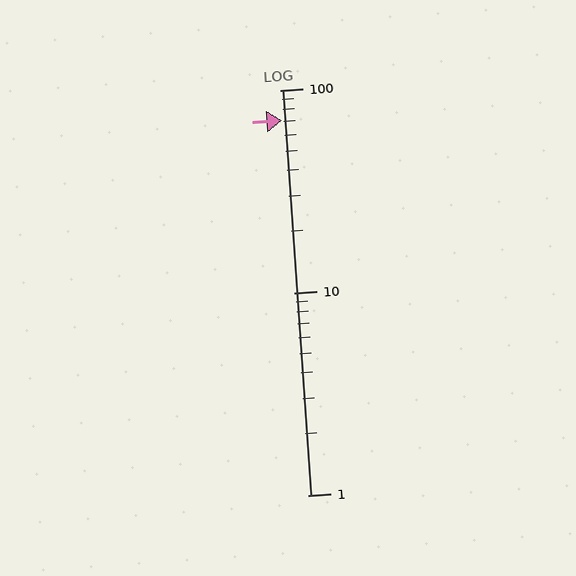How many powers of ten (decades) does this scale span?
The scale spans 2 decades, from 1 to 100.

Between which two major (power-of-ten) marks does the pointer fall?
The pointer is between 10 and 100.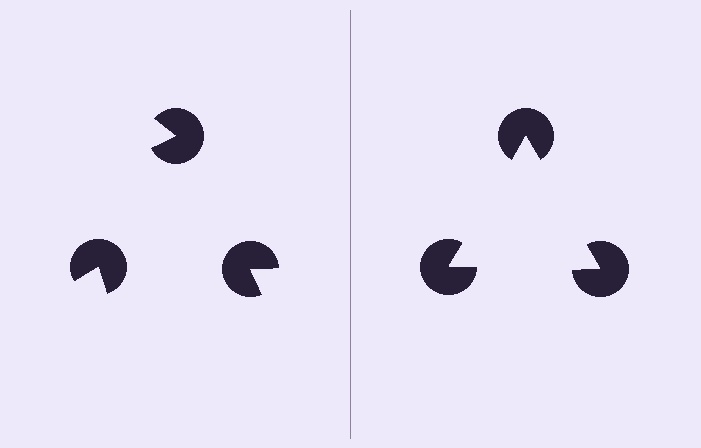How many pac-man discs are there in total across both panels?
6 — 3 on each side.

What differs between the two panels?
The pac-man discs are positioned identically on both sides; only the wedge orientations differ. On the right they align to a triangle; on the left they are misaligned.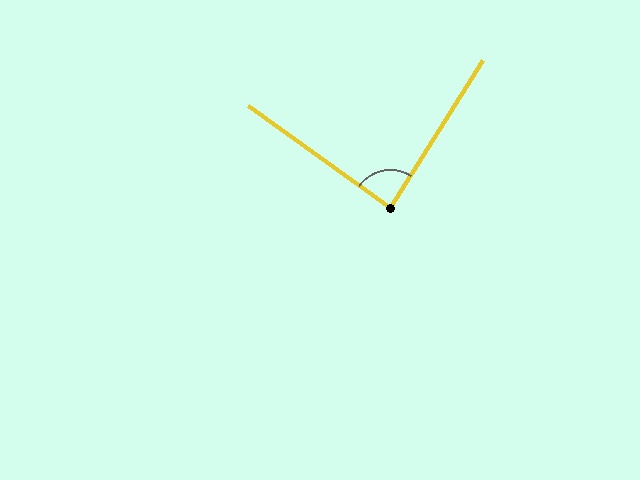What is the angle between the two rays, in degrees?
Approximately 87 degrees.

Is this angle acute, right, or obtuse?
It is approximately a right angle.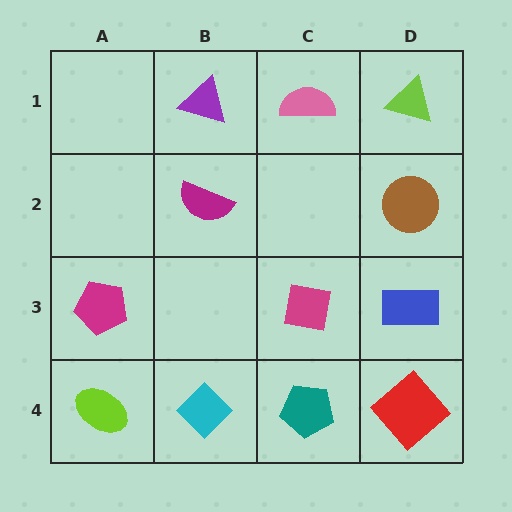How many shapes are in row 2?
2 shapes.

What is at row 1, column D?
A lime triangle.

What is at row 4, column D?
A red diamond.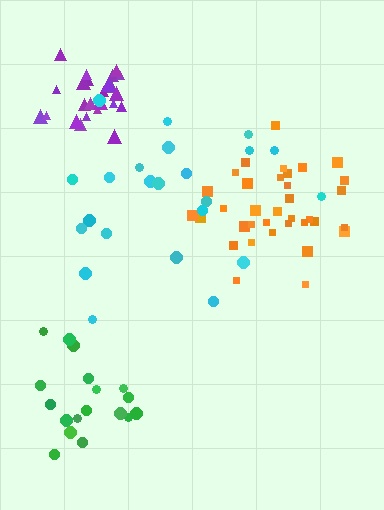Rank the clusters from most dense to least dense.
purple, orange, green, cyan.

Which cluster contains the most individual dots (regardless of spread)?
Orange (35).